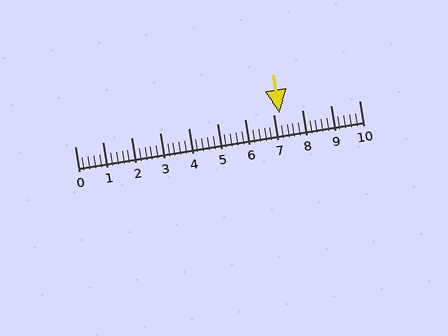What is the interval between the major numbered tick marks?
The major tick marks are spaced 1 units apart.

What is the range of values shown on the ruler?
The ruler shows values from 0 to 10.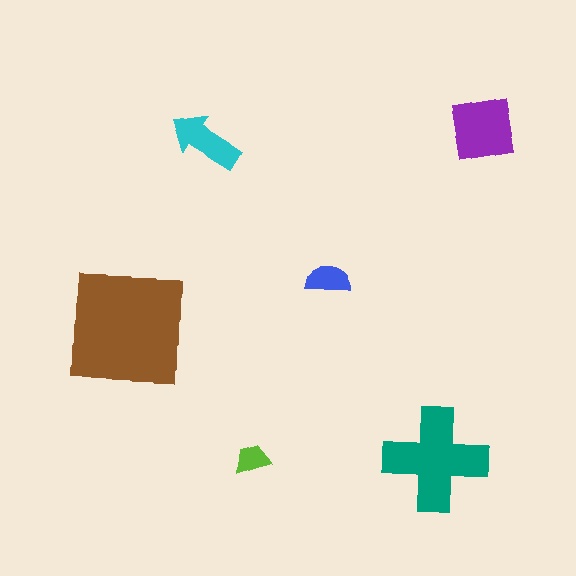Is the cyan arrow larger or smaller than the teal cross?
Smaller.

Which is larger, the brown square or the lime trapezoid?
The brown square.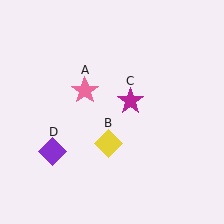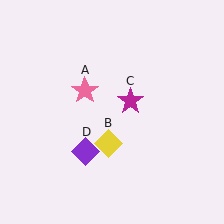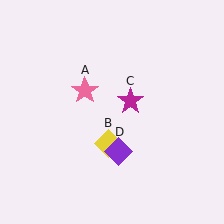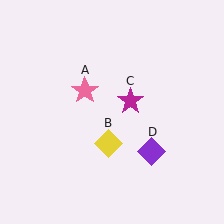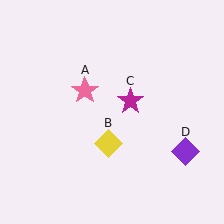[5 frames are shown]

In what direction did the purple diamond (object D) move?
The purple diamond (object D) moved right.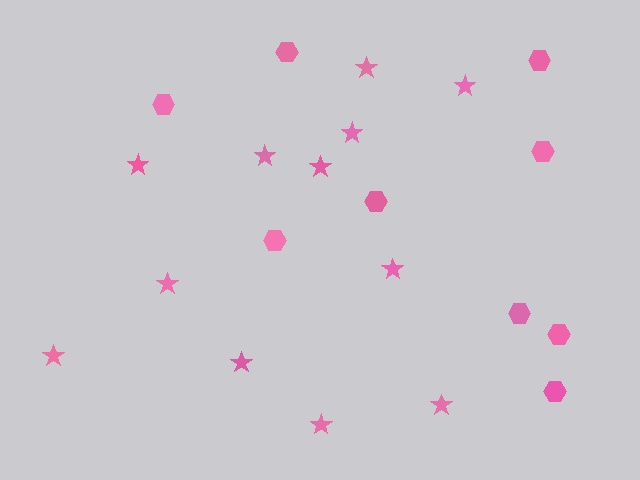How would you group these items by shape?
There are 2 groups: one group of hexagons (9) and one group of stars (12).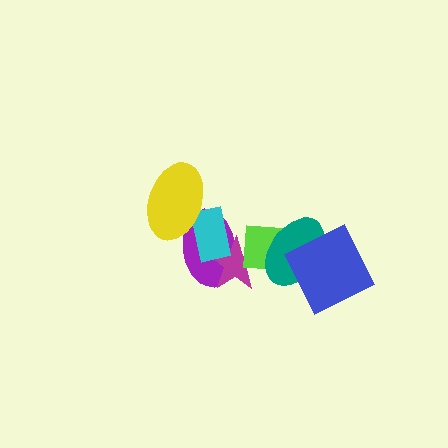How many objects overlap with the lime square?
4 objects overlap with the lime square.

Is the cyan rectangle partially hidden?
Yes, it is partially covered by another shape.